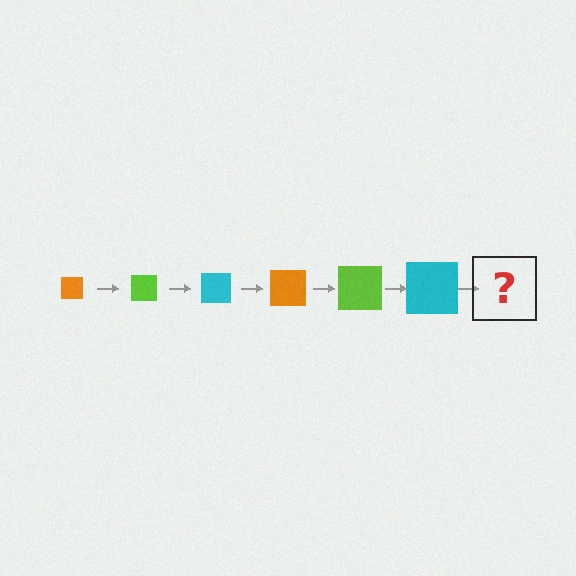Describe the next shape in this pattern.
It should be an orange square, larger than the previous one.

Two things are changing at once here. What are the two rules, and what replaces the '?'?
The two rules are that the square grows larger each step and the color cycles through orange, lime, and cyan. The '?' should be an orange square, larger than the previous one.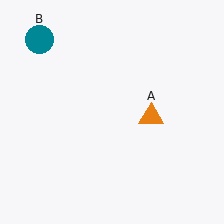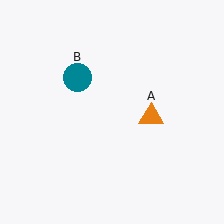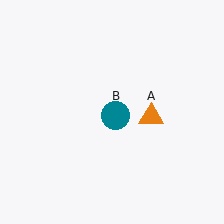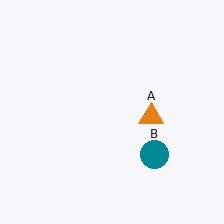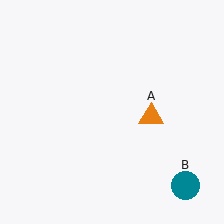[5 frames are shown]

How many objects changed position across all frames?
1 object changed position: teal circle (object B).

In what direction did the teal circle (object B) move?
The teal circle (object B) moved down and to the right.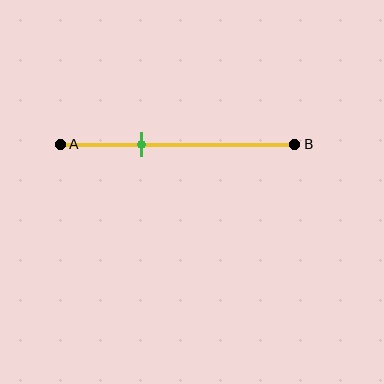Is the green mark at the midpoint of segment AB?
No, the mark is at about 35% from A, not at the 50% midpoint.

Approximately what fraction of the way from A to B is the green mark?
The green mark is approximately 35% of the way from A to B.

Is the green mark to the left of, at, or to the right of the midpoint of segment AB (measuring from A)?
The green mark is to the left of the midpoint of segment AB.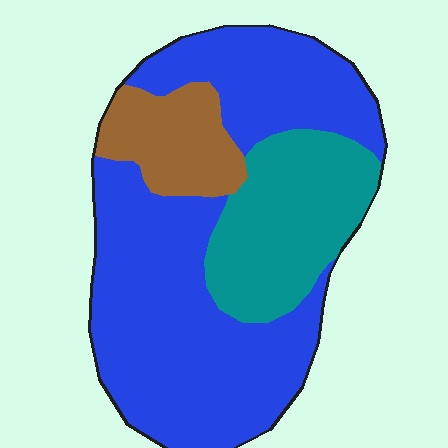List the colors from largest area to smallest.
From largest to smallest: blue, teal, brown.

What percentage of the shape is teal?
Teal takes up about one quarter (1/4) of the shape.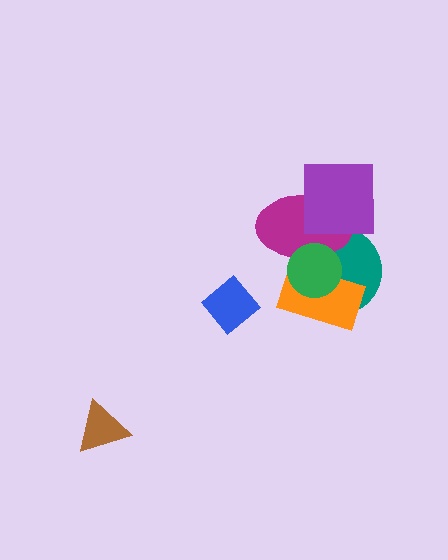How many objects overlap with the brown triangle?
0 objects overlap with the brown triangle.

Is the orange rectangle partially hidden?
Yes, it is partially covered by another shape.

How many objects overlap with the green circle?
3 objects overlap with the green circle.